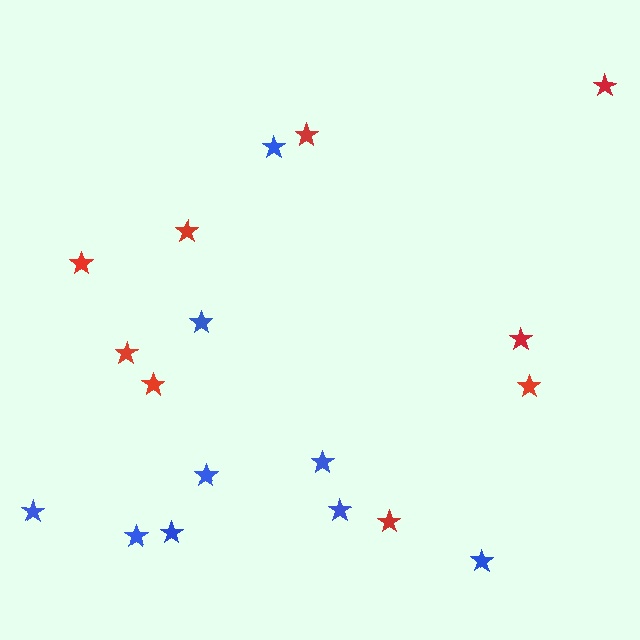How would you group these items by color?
There are 2 groups: one group of red stars (9) and one group of blue stars (9).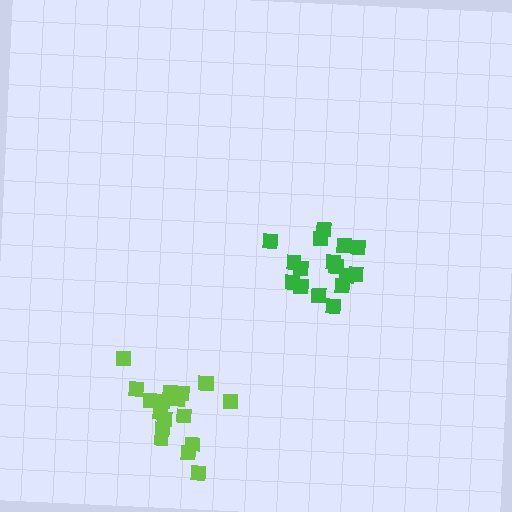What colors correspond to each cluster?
The clusters are colored: green, lime.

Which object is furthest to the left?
The lime cluster is leftmost.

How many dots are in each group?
Group 1: 16 dots, Group 2: 18 dots (34 total).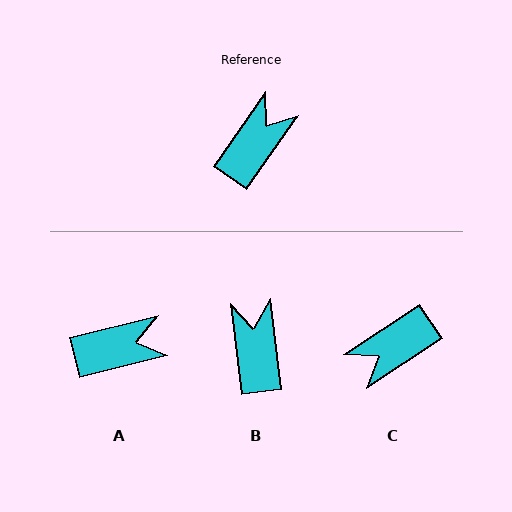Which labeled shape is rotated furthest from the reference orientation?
C, about 159 degrees away.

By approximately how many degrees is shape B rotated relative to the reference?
Approximately 42 degrees counter-clockwise.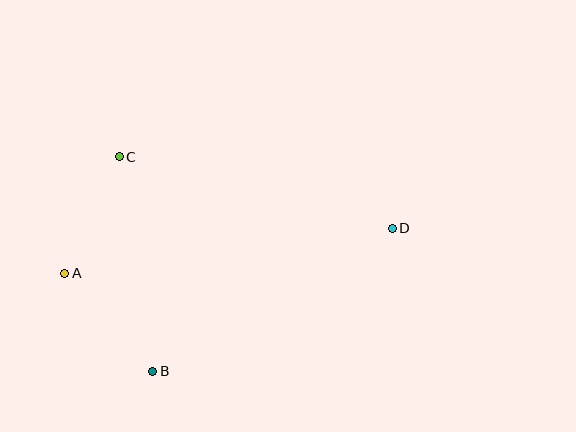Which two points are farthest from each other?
Points A and D are farthest from each other.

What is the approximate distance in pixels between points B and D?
The distance between B and D is approximately 278 pixels.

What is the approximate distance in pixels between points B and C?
The distance between B and C is approximately 217 pixels.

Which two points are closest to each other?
Points A and C are closest to each other.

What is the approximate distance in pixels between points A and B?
The distance between A and B is approximately 132 pixels.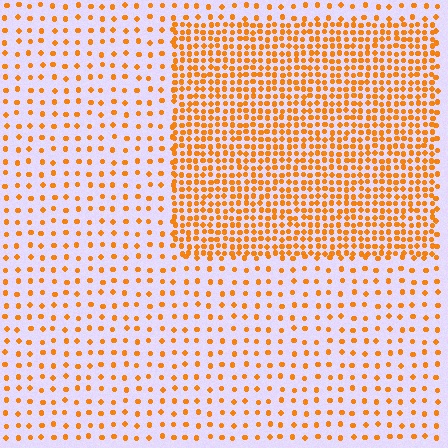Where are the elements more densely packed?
The elements are more densely packed inside the rectangle boundary.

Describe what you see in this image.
The image contains small orange elements arranged at two different densities. A rectangle-shaped region is visible where the elements are more densely packed than the surrounding area.